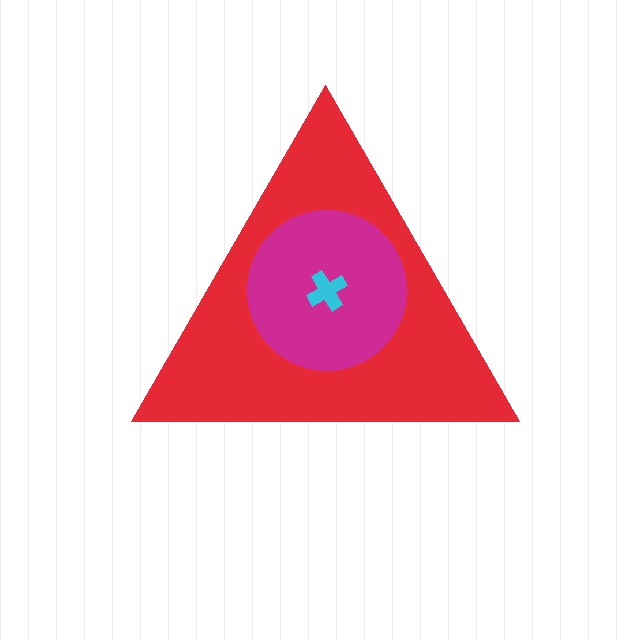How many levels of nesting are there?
3.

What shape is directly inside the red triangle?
The magenta circle.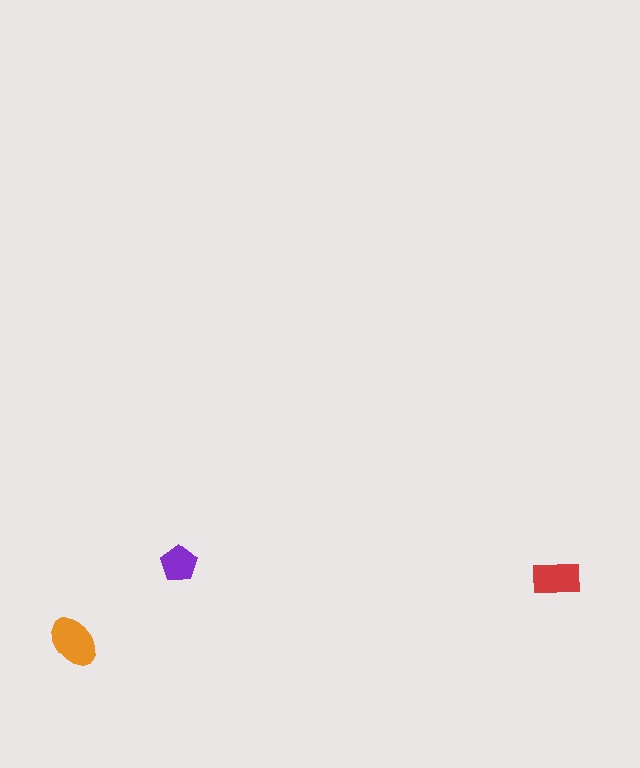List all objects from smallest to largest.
The purple pentagon, the red rectangle, the orange ellipse.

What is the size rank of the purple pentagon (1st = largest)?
3rd.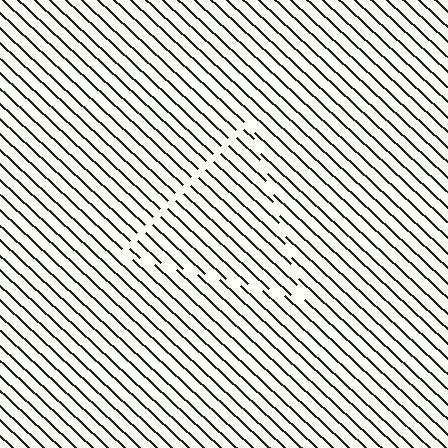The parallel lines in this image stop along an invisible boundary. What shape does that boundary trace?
An illusory triangle. The interior of the shape contains the same grating, shifted by half a period — the contour is defined by the phase discontinuity where line-ends from the inner and outer gratings abut.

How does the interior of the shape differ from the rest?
The interior of the shape contains the same grating, shifted by half a period — the contour is defined by the phase discontinuity where line-ends from the inner and outer gratings abut.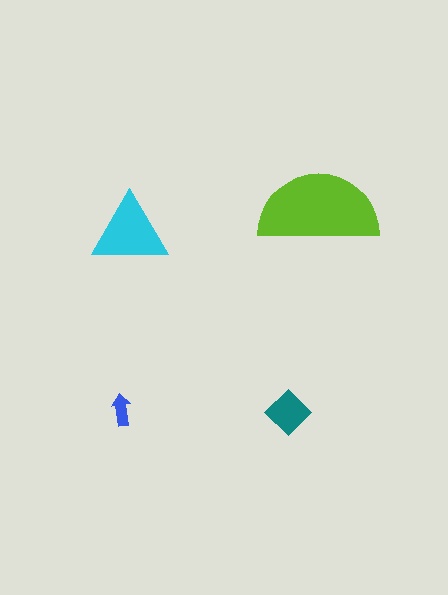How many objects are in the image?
There are 4 objects in the image.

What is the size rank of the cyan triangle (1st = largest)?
2nd.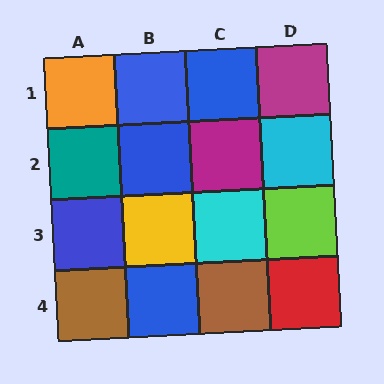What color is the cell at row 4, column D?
Red.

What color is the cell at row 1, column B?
Blue.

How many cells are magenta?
2 cells are magenta.